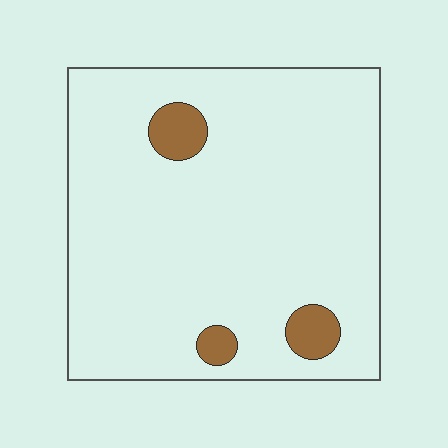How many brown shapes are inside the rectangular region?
3.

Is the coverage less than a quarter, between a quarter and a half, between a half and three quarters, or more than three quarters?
Less than a quarter.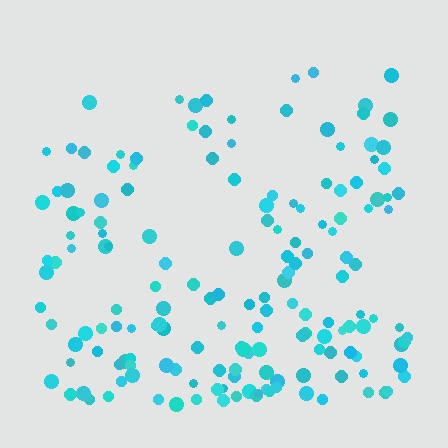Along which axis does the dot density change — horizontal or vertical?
Vertical.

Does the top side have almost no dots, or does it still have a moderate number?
Still a moderate number, just noticeably fewer than the bottom.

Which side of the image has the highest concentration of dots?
The bottom.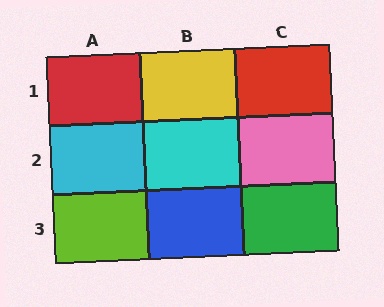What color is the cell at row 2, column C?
Pink.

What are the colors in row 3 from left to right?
Lime, blue, green.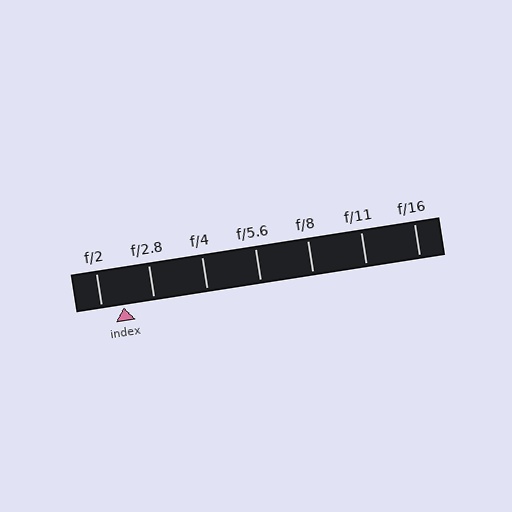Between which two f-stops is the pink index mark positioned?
The index mark is between f/2 and f/2.8.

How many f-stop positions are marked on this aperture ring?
There are 7 f-stop positions marked.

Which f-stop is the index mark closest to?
The index mark is closest to f/2.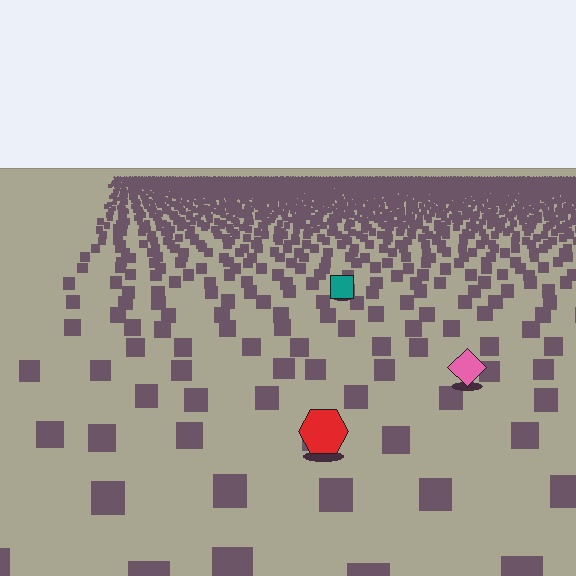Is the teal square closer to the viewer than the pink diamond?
No. The pink diamond is closer — you can tell from the texture gradient: the ground texture is coarser near it.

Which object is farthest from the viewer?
The teal square is farthest from the viewer. It appears smaller and the ground texture around it is denser.